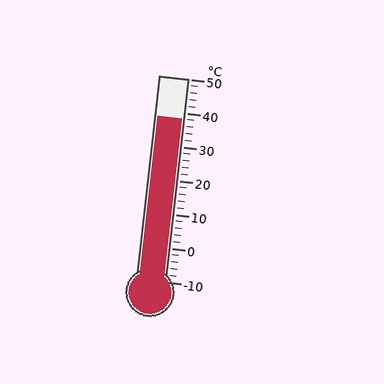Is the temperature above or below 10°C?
The temperature is above 10°C.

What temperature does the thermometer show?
The thermometer shows approximately 38°C.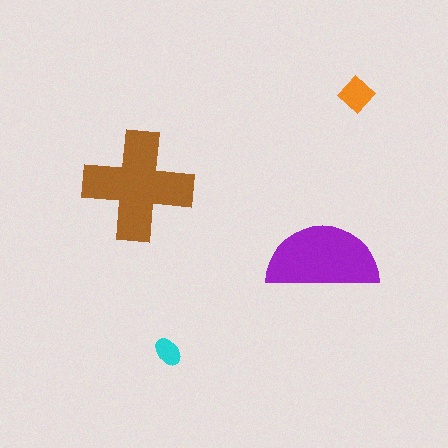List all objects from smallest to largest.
The cyan ellipse, the orange diamond, the purple semicircle, the brown cross.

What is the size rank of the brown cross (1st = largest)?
1st.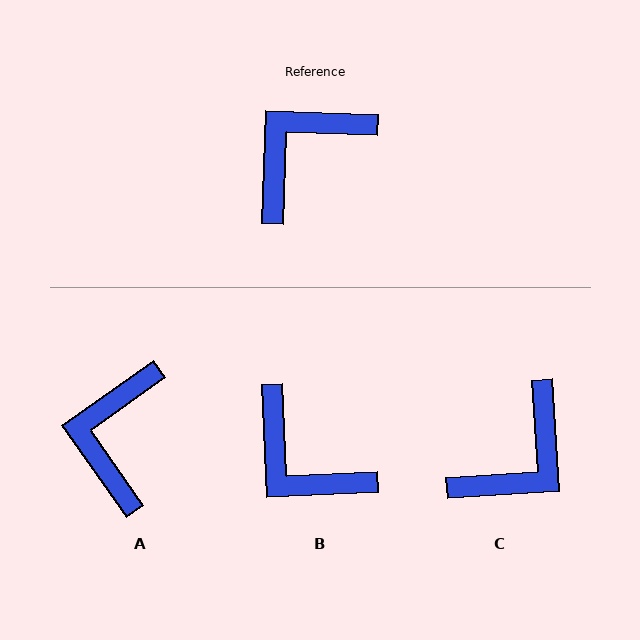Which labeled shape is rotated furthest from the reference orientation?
C, about 175 degrees away.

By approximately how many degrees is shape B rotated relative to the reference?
Approximately 94 degrees counter-clockwise.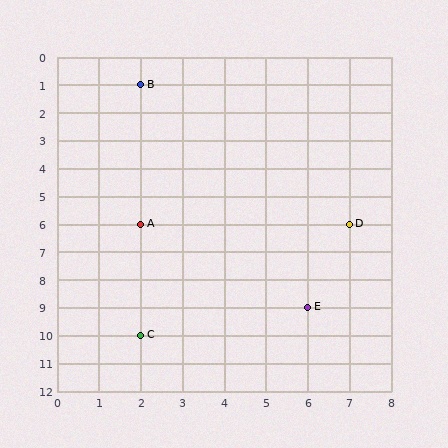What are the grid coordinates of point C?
Point C is at grid coordinates (2, 10).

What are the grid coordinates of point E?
Point E is at grid coordinates (6, 9).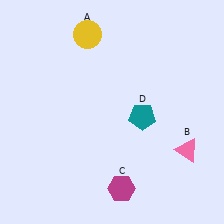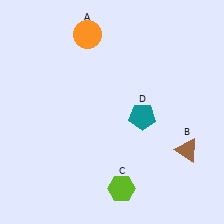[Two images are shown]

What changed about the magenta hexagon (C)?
In Image 1, C is magenta. In Image 2, it changed to lime.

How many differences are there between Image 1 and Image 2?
There are 3 differences between the two images.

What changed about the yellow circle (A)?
In Image 1, A is yellow. In Image 2, it changed to orange.